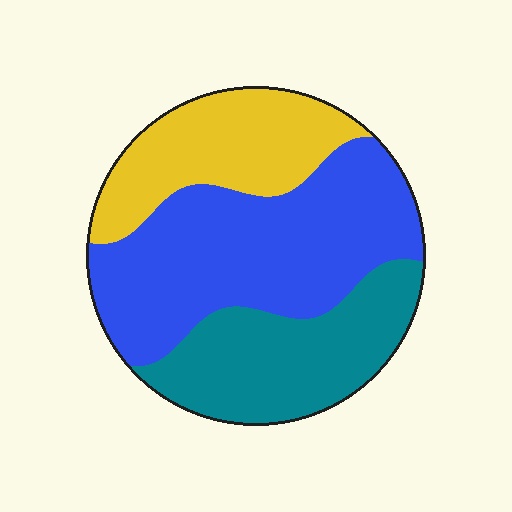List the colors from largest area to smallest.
From largest to smallest: blue, teal, yellow.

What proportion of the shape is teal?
Teal takes up between a sixth and a third of the shape.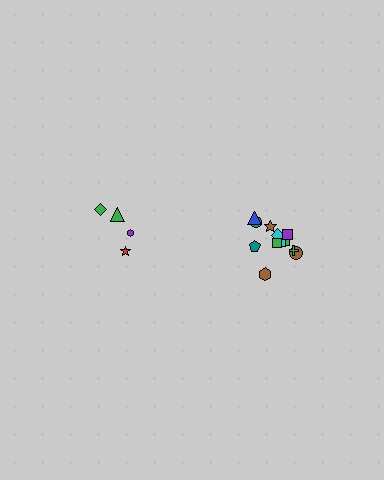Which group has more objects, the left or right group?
The right group.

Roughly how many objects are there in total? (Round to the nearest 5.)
Roughly 15 objects in total.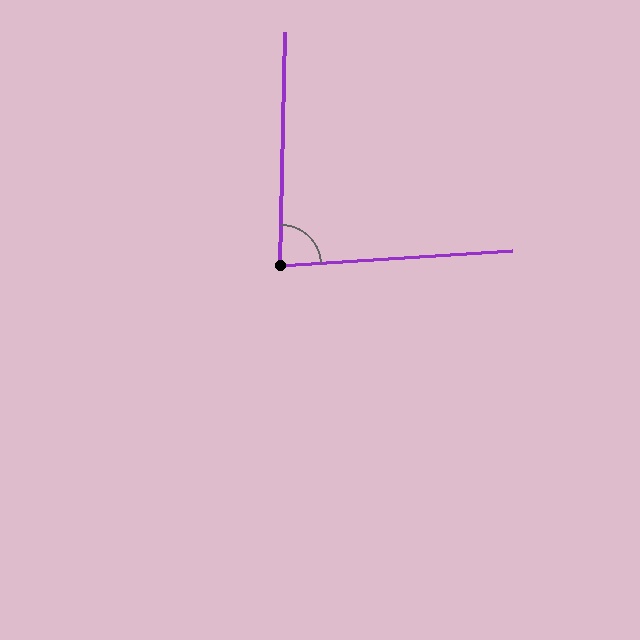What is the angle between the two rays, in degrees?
Approximately 85 degrees.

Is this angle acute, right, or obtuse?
It is approximately a right angle.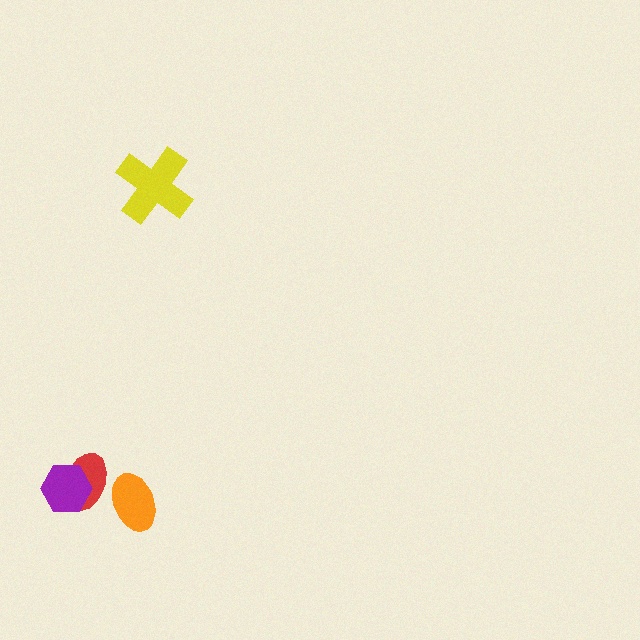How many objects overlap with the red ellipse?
2 objects overlap with the red ellipse.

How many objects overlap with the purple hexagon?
1 object overlaps with the purple hexagon.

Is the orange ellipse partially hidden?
Yes, it is partially covered by another shape.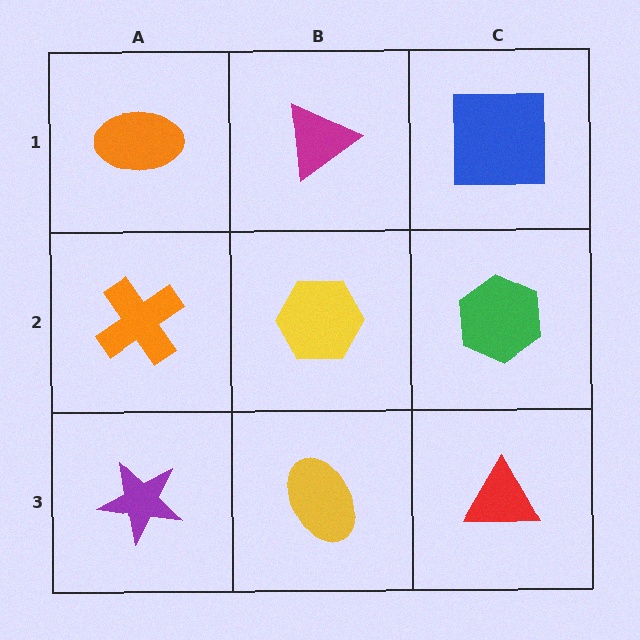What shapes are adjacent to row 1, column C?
A green hexagon (row 2, column C), a magenta triangle (row 1, column B).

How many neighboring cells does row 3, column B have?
3.